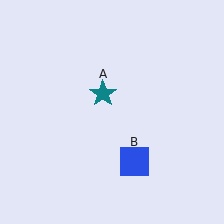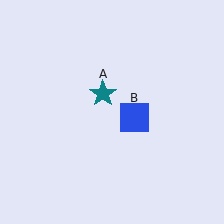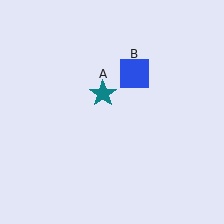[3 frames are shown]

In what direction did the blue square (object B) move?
The blue square (object B) moved up.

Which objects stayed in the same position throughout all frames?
Teal star (object A) remained stationary.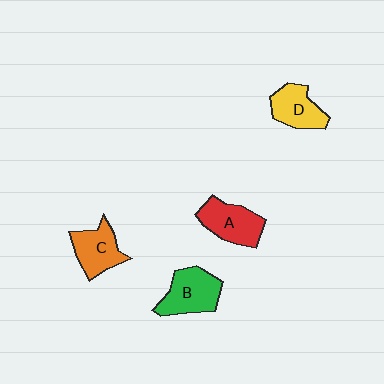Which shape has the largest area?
Shape B (green).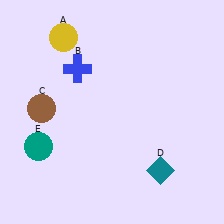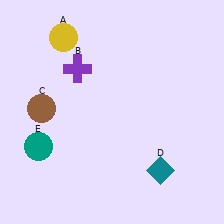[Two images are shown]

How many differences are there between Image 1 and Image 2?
There is 1 difference between the two images.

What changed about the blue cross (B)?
In Image 1, B is blue. In Image 2, it changed to purple.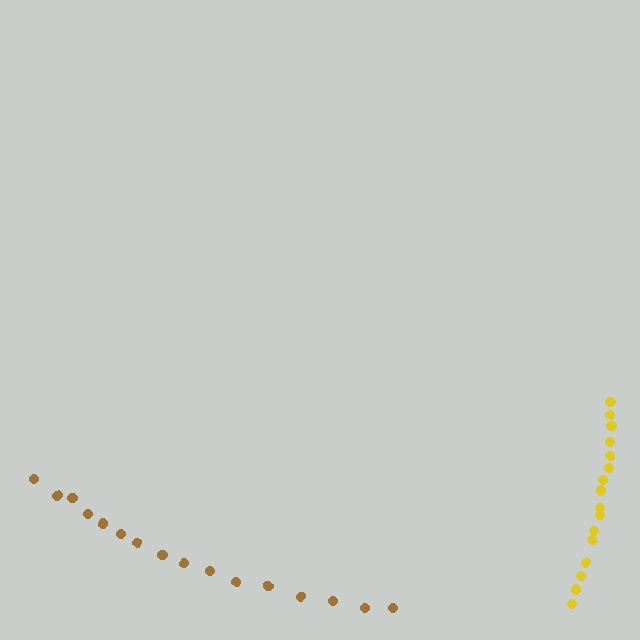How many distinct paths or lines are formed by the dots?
There are 2 distinct paths.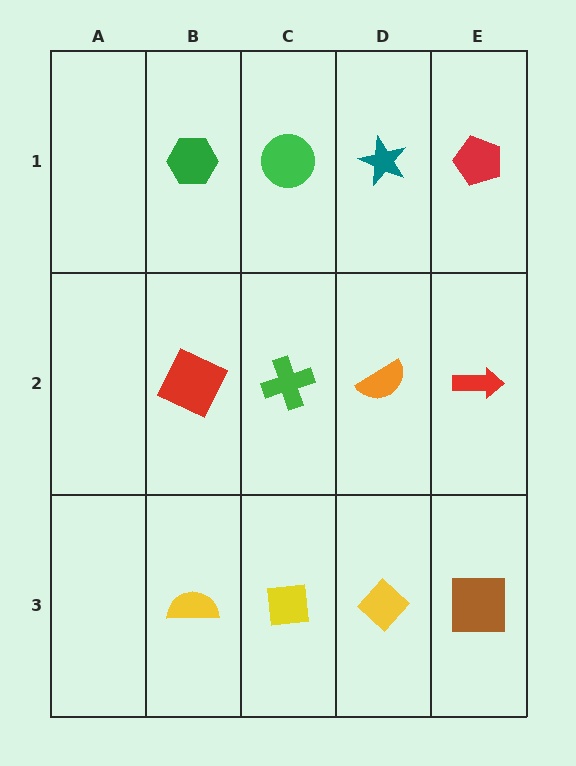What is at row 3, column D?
A yellow diamond.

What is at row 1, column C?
A green circle.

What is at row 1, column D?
A teal star.